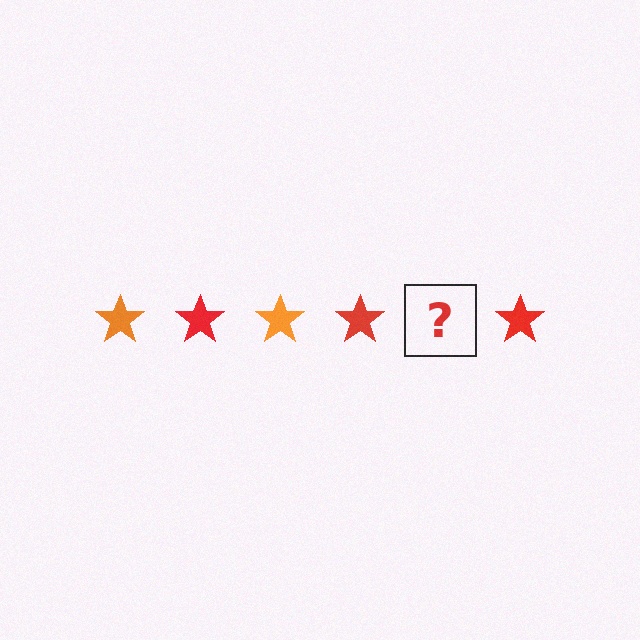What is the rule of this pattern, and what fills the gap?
The rule is that the pattern cycles through orange, red stars. The gap should be filled with an orange star.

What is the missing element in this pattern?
The missing element is an orange star.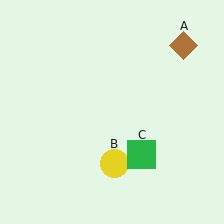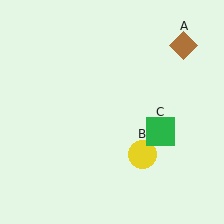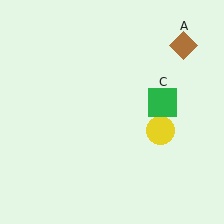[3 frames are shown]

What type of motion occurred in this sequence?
The yellow circle (object B), green square (object C) rotated counterclockwise around the center of the scene.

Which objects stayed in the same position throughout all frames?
Brown diamond (object A) remained stationary.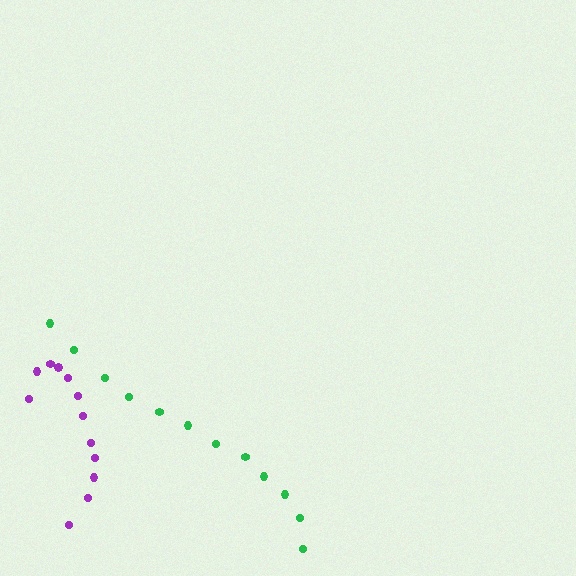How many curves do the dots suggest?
There are 2 distinct paths.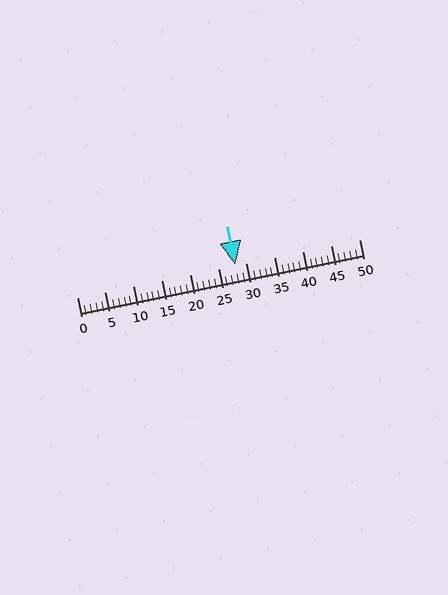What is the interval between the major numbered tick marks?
The major tick marks are spaced 5 units apart.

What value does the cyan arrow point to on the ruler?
The cyan arrow points to approximately 28.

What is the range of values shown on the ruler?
The ruler shows values from 0 to 50.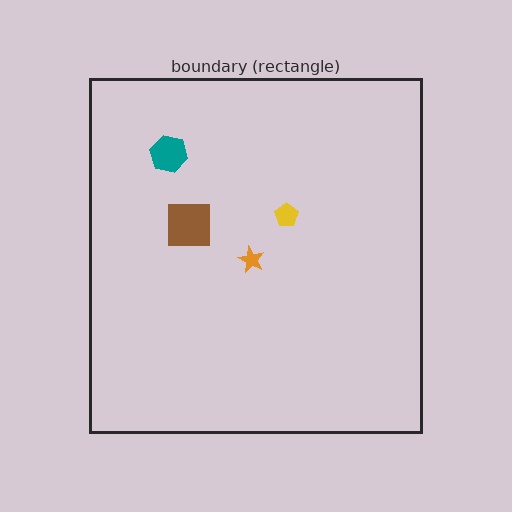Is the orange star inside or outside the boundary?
Inside.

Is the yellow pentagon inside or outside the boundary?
Inside.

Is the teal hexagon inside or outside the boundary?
Inside.